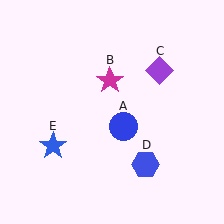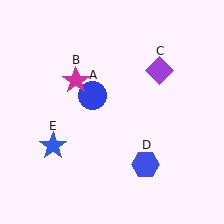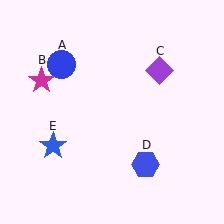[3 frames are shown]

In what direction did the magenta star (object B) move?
The magenta star (object B) moved left.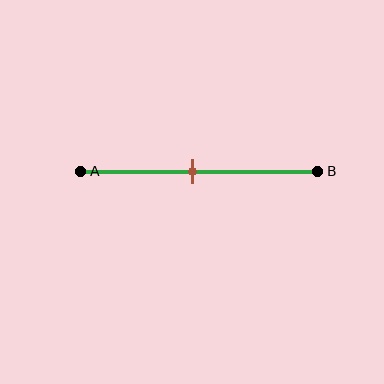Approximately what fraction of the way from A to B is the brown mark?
The brown mark is approximately 45% of the way from A to B.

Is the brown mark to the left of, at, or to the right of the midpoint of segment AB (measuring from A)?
The brown mark is approximately at the midpoint of segment AB.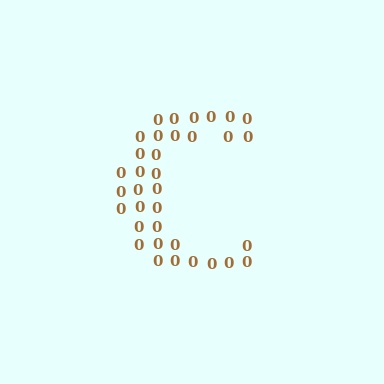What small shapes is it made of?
It is made of small digit 0's.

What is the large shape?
The large shape is the letter C.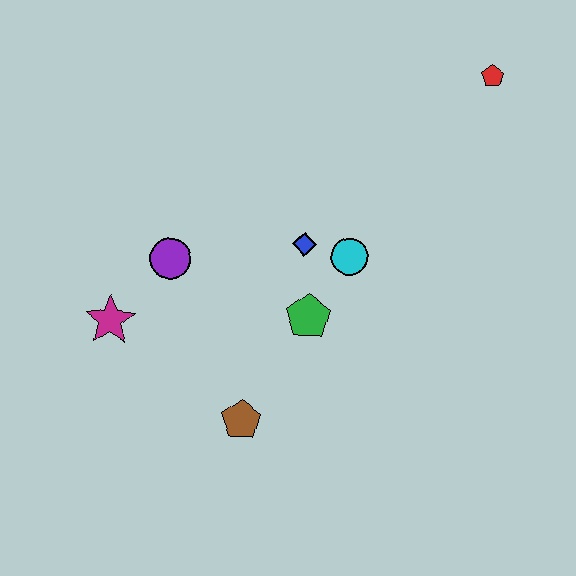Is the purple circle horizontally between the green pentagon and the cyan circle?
No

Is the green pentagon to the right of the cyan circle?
No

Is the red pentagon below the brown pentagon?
No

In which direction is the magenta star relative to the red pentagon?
The magenta star is to the left of the red pentagon.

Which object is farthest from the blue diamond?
The red pentagon is farthest from the blue diamond.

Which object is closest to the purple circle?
The magenta star is closest to the purple circle.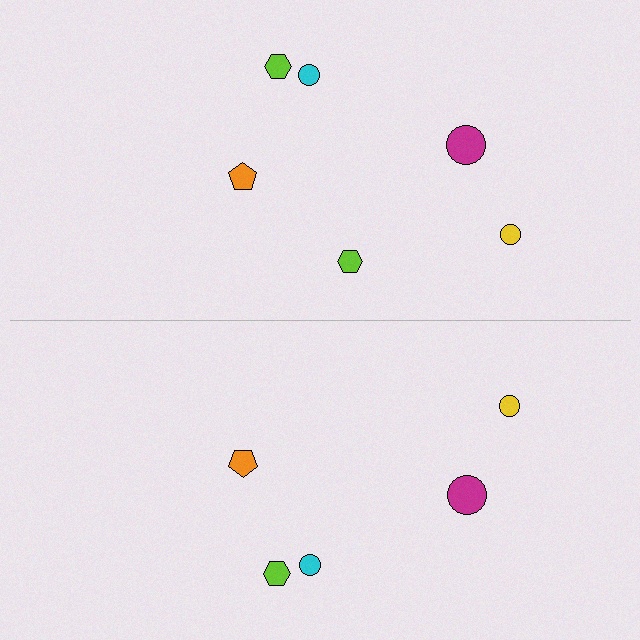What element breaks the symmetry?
A lime hexagon is missing from the bottom side.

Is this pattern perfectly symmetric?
No, the pattern is not perfectly symmetric. A lime hexagon is missing from the bottom side.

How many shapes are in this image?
There are 11 shapes in this image.